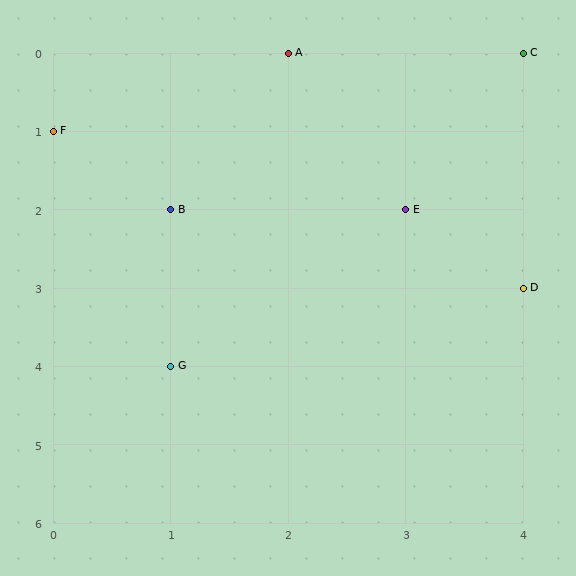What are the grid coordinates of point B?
Point B is at grid coordinates (1, 2).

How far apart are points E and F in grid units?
Points E and F are 3 columns and 1 row apart (about 3.2 grid units diagonally).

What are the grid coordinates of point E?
Point E is at grid coordinates (3, 2).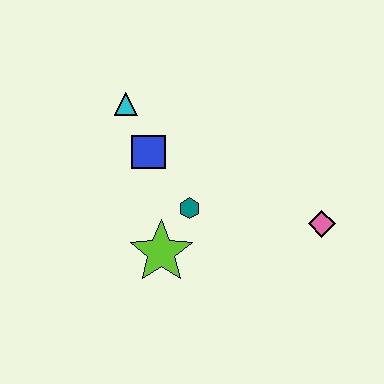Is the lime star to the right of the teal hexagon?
No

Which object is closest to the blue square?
The cyan triangle is closest to the blue square.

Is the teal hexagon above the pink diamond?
Yes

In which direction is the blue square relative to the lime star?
The blue square is above the lime star.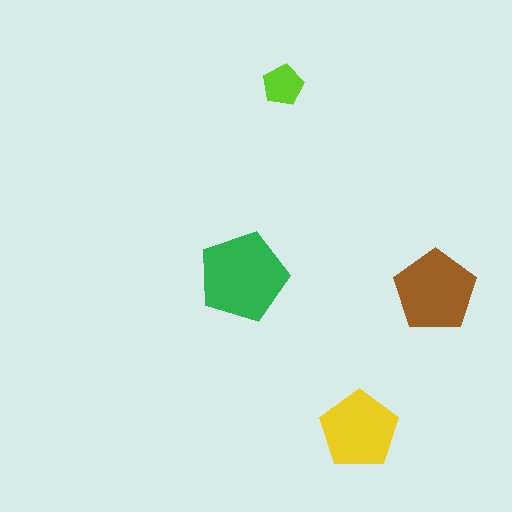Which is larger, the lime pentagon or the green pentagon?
The green one.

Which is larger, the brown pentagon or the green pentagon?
The green one.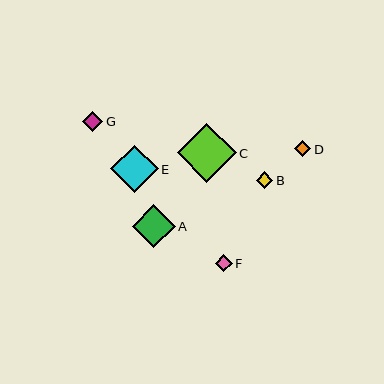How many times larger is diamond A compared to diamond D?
Diamond A is approximately 2.7 times the size of diamond D.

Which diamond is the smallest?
Diamond D is the smallest with a size of approximately 16 pixels.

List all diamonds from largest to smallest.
From largest to smallest: C, E, A, G, F, B, D.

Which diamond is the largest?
Diamond C is the largest with a size of approximately 58 pixels.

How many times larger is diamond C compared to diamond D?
Diamond C is approximately 3.6 times the size of diamond D.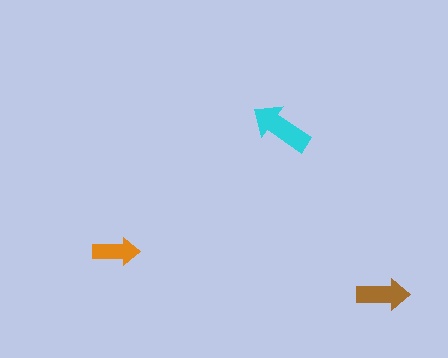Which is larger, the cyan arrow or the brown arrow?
The cyan one.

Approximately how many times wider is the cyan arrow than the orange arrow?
About 1.5 times wider.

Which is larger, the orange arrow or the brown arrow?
The brown one.